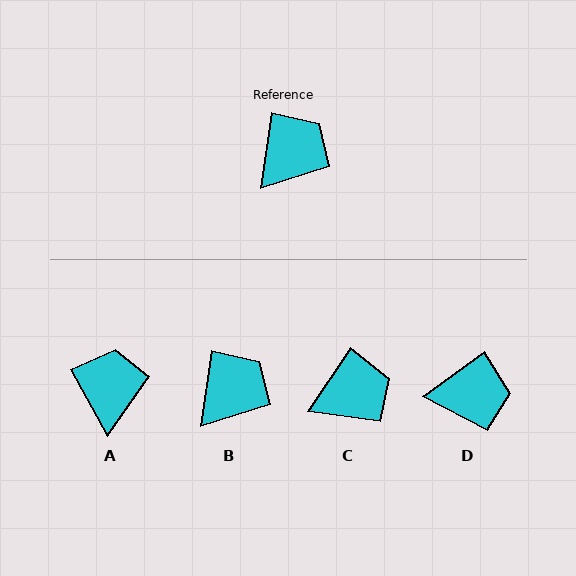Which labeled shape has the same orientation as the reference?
B.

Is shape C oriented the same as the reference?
No, it is off by about 26 degrees.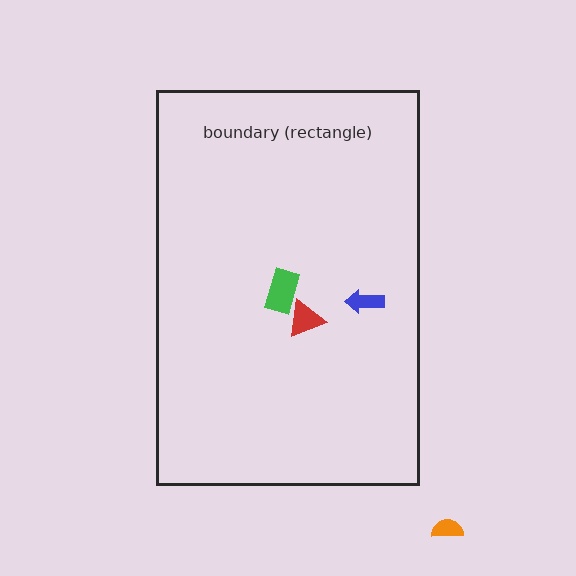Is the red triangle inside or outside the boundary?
Inside.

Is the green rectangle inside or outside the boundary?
Inside.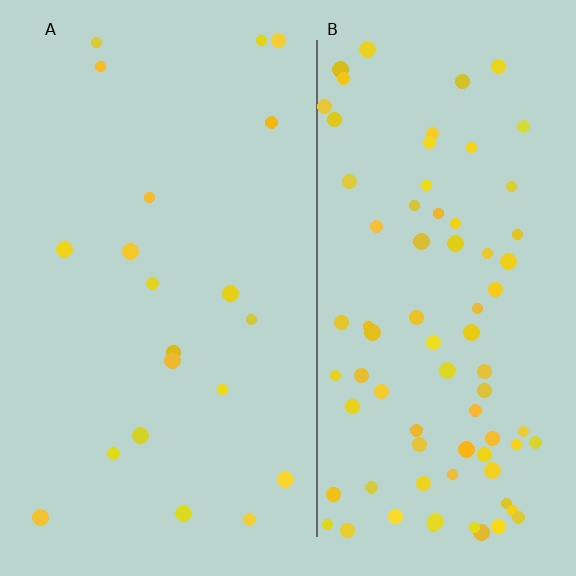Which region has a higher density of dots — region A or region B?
B (the right).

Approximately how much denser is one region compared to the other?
Approximately 4.0× — region B over region A.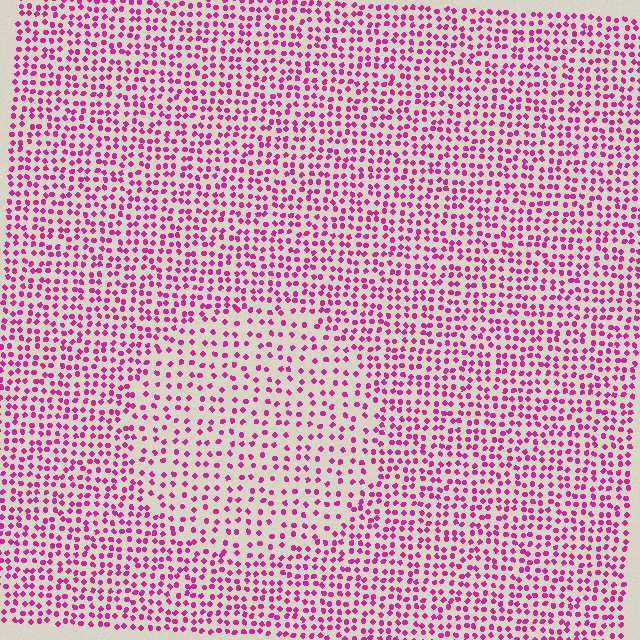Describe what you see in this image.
The image contains small magenta elements arranged at two different densities. A circle-shaped region is visible where the elements are less densely packed than the surrounding area.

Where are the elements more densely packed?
The elements are more densely packed outside the circle boundary.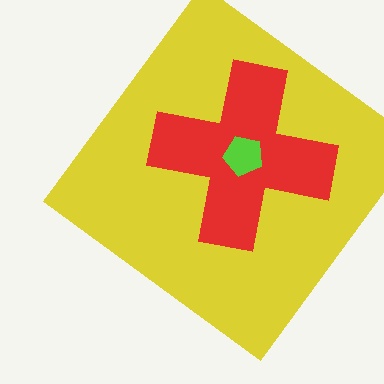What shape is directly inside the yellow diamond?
The red cross.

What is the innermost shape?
The lime pentagon.